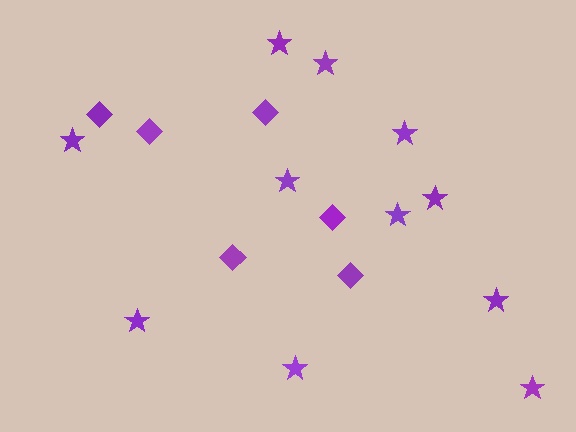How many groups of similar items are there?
There are 2 groups: one group of stars (11) and one group of diamonds (6).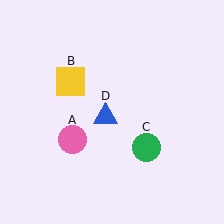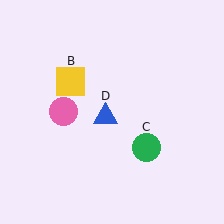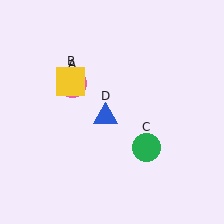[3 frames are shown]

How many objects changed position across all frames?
1 object changed position: pink circle (object A).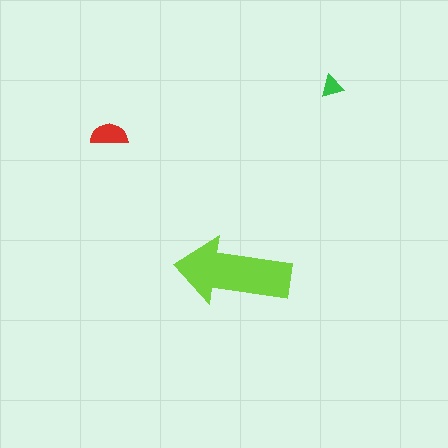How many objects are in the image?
There are 3 objects in the image.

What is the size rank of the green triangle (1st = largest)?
3rd.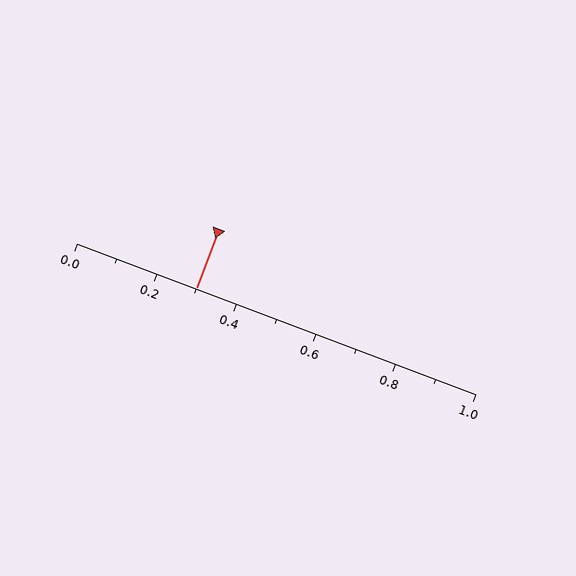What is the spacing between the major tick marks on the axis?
The major ticks are spaced 0.2 apart.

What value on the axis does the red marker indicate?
The marker indicates approximately 0.3.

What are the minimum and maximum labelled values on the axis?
The axis runs from 0.0 to 1.0.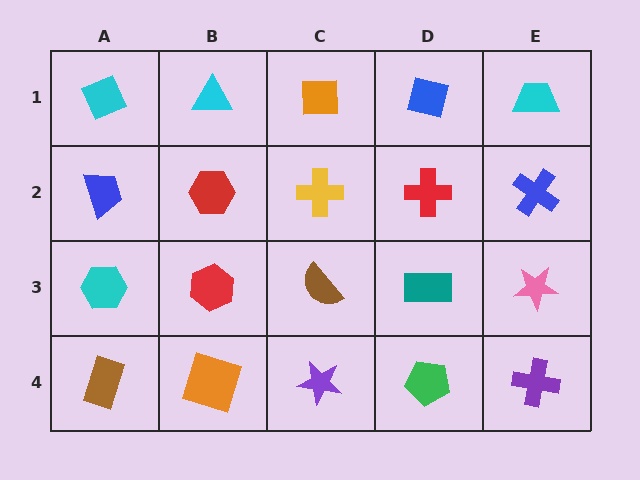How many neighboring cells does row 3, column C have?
4.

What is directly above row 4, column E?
A pink star.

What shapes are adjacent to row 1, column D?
A red cross (row 2, column D), an orange square (row 1, column C), a cyan trapezoid (row 1, column E).